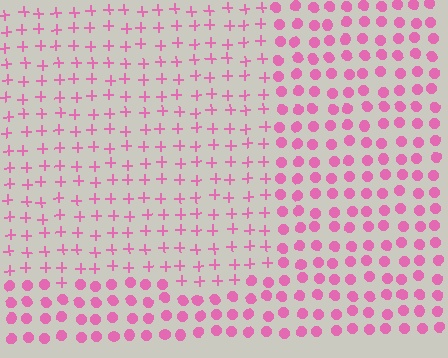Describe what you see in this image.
The image is filled with small pink elements arranged in a uniform grid. A rectangle-shaped region contains plus signs, while the surrounding area contains circles. The boundary is defined purely by the change in element shape.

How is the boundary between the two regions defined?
The boundary is defined by a change in element shape: plus signs inside vs. circles outside. All elements share the same color and spacing.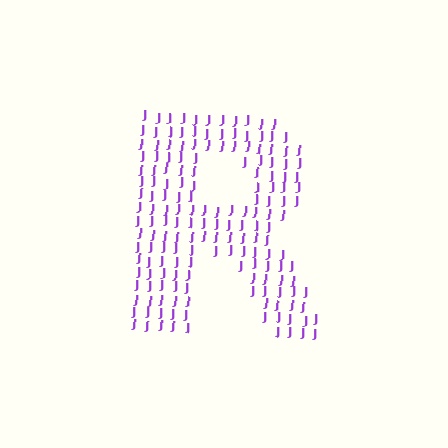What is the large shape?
The large shape is the letter R.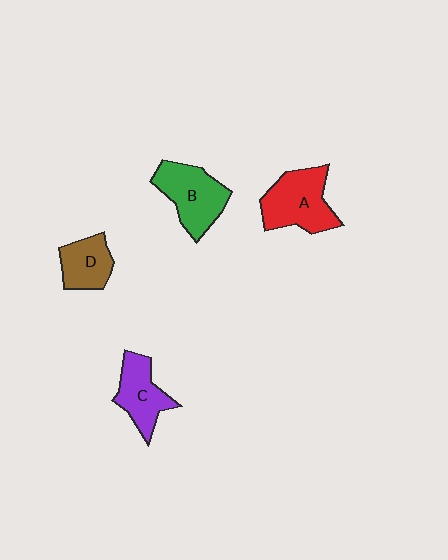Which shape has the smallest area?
Shape D (brown).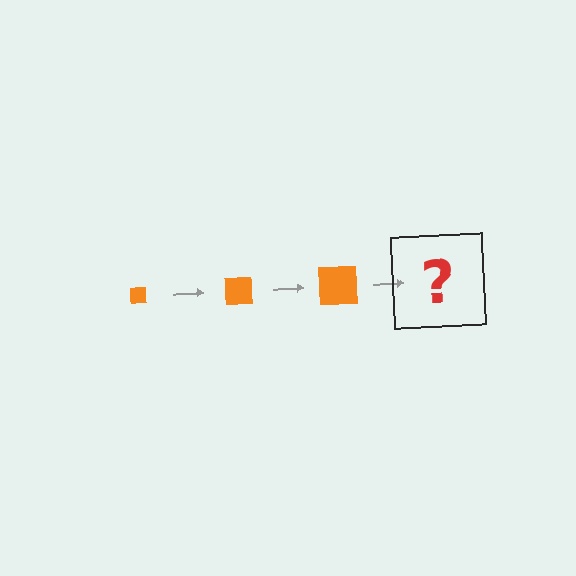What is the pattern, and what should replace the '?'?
The pattern is that the square gets progressively larger each step. The '?' should be an orange square, larger than the previous one.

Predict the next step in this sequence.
The next step is an orange square, larger than the previous one.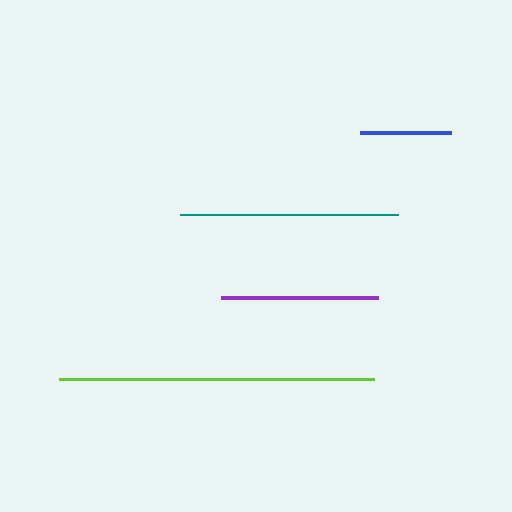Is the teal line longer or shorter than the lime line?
The lime line is longer than the teal line.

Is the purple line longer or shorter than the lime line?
The lime line is longer than the purple line.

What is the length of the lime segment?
The lime segment is approximately 316 pixels long.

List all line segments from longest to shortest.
From longest to shortest: lime, teal, purple, blue.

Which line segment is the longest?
The lime line is the longest at approximately 316 pixels.